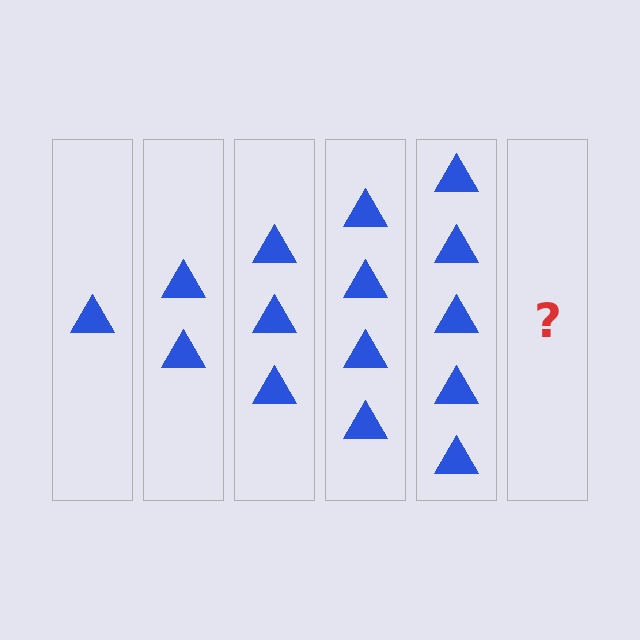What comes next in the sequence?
The next element should be 6 triangles.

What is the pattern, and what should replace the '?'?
The pattern is that each step adds one more triangle. The '?' should be 6 triangles.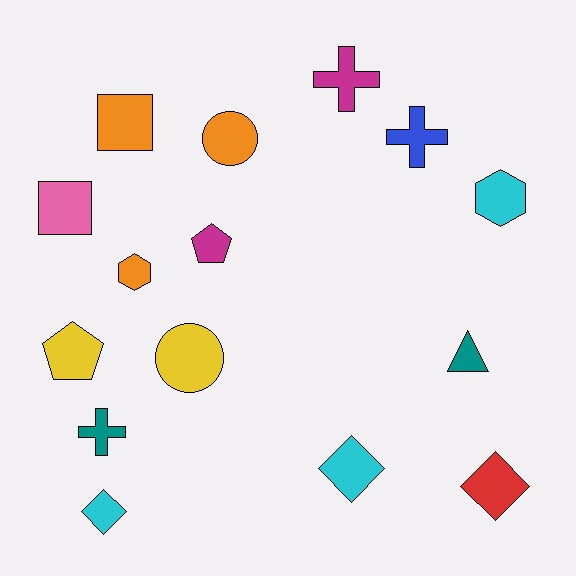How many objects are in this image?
There are 15 objects.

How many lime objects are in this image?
There are no lime objects.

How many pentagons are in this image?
There are 2 pentagons.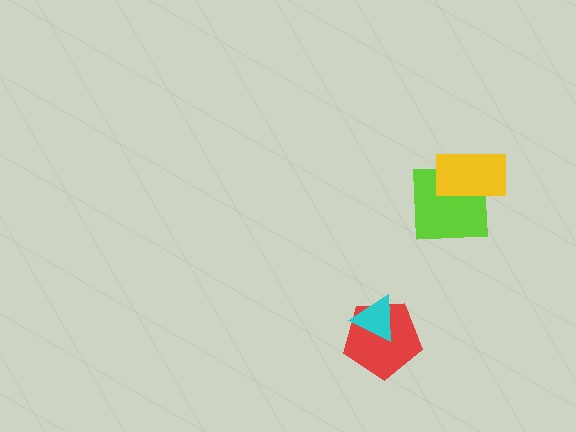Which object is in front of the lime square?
The yellow rectangle is in front of the lime square.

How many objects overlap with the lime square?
1 object overlaps with the lime square.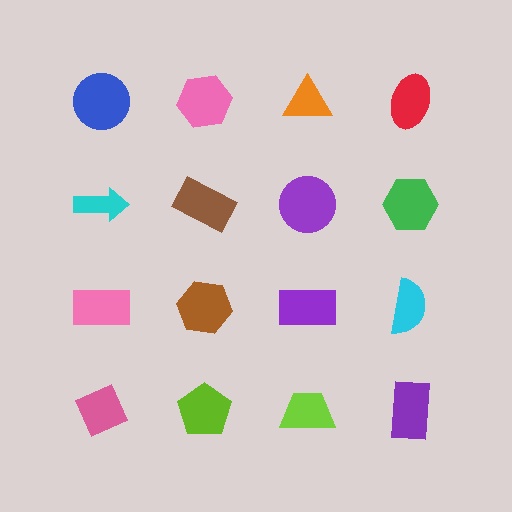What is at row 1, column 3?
An orange triangle.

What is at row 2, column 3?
A purple circle.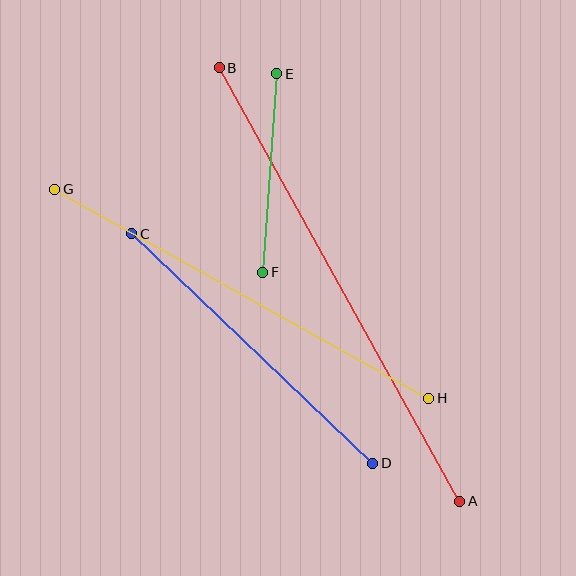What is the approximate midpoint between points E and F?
The midpoint is at approximately (270, 173) pixels.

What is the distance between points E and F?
The distance is approximately 199 pixels.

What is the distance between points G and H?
The distance is approximately 428 pixels.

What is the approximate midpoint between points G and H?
The midpoint is at approximately (242, 294) pixels.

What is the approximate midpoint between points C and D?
The midpoint is at approximately (252, 348) pixels.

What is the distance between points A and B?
The distance is approximately 496 pixels.